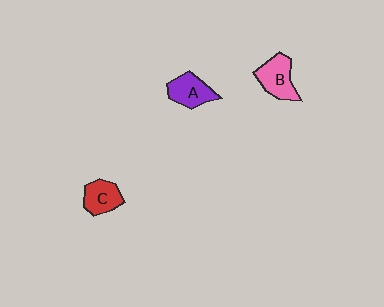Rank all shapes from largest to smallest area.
From largest to smallest: B (pink), A (purple), C (red).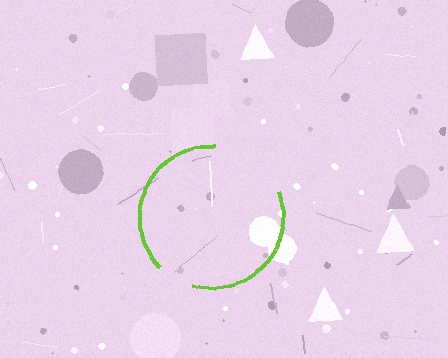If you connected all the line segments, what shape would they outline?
They would outline a circle.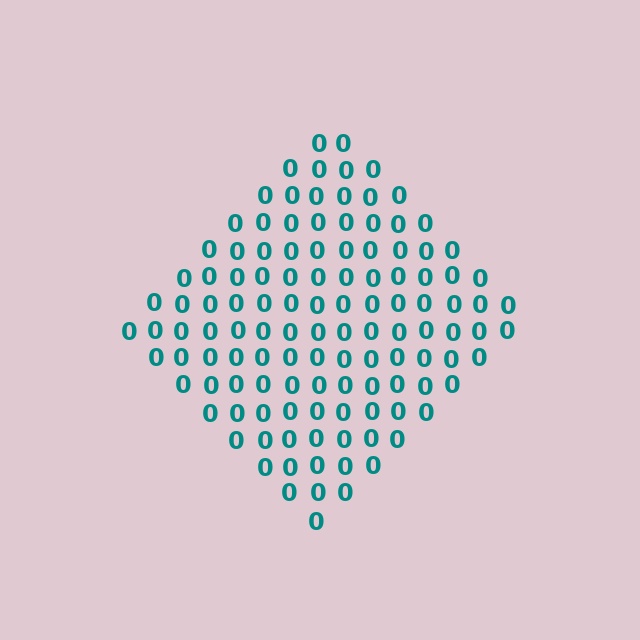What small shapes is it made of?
It is made of small digit 0's.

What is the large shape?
The large shape is a diamond.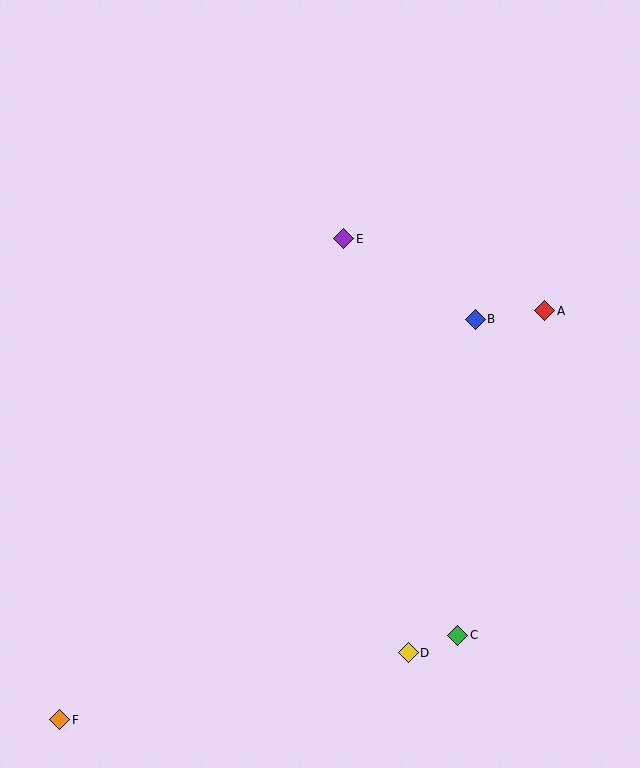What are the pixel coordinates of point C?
Point C is at (458, 635).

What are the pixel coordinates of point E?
Point E is at (344, 239).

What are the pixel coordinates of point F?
Point F is at (60, 720).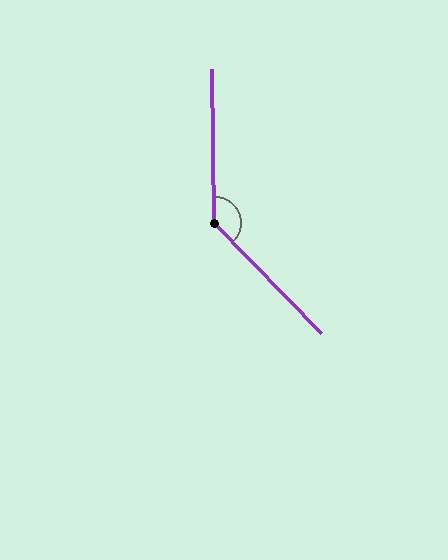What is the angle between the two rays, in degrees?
Approximately 137 degrees.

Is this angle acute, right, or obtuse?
It is obtuse.